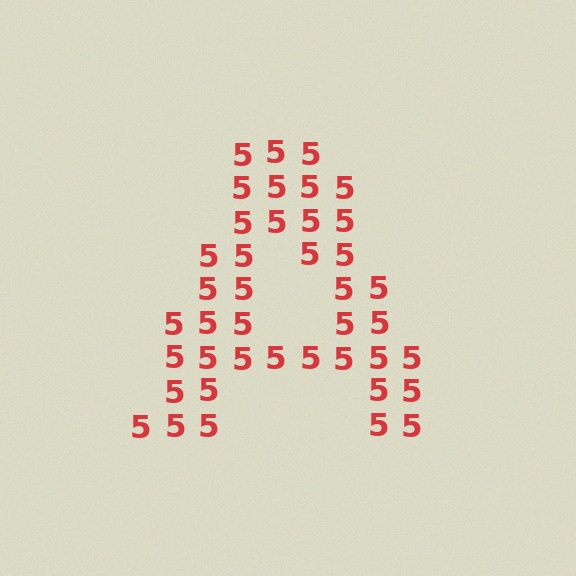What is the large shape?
The large shape is the letter A.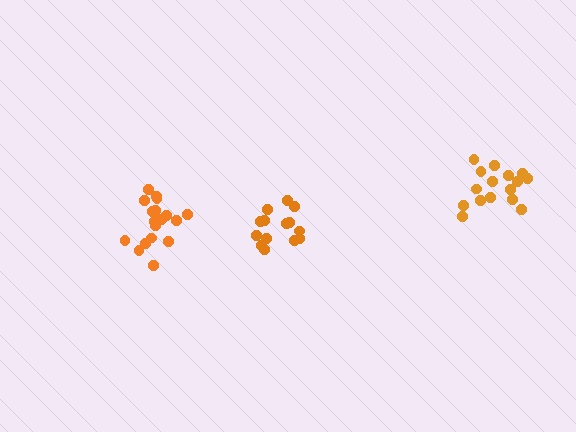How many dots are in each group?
Group 1: 16 dots, Group 2: 18 dots, Group 3: 14 dots (48 total).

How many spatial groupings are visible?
There are 3 spatial groupings.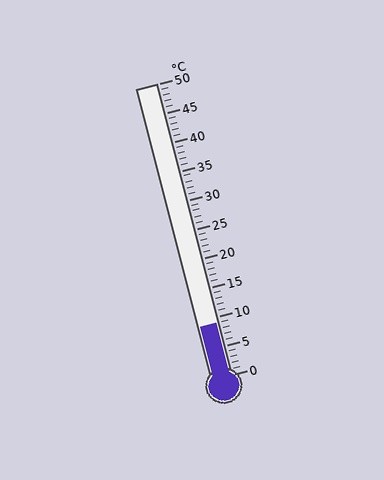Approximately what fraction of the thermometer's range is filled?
The thermometer is filled to approximately 20% of its range.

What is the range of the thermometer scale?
The thermometer scale ranges from 0°C to 50°C.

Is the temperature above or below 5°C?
The temperature is above 5°C.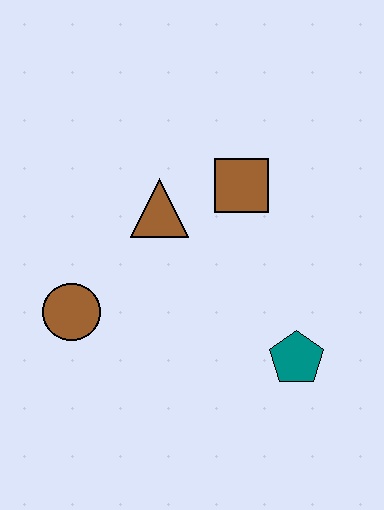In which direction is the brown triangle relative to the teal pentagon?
The brown triangle is above the teal pentagon.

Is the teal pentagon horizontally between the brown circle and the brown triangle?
No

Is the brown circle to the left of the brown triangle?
Yes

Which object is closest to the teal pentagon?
The brown square is closest to the teal pentagon.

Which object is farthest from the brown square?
The brown circle is farthest from the brown square.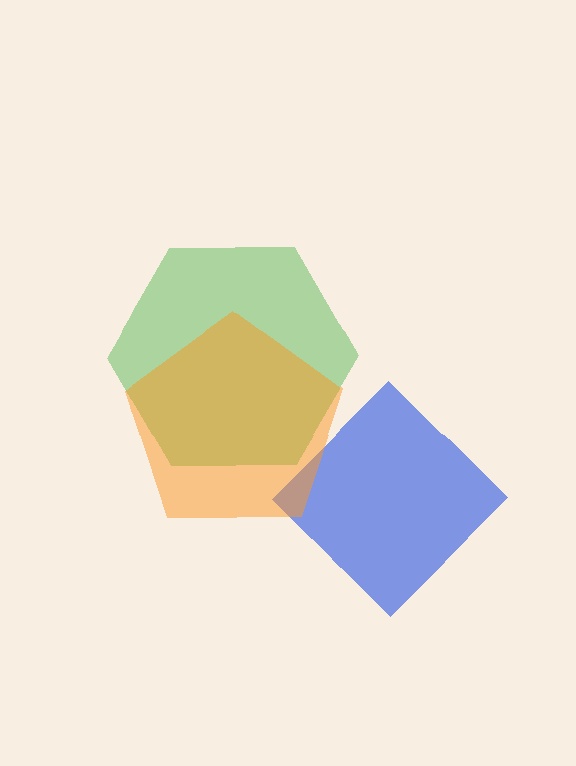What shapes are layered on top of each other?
The layered shapes are: a blue diamond, a green hexagon, an orange pentagon.